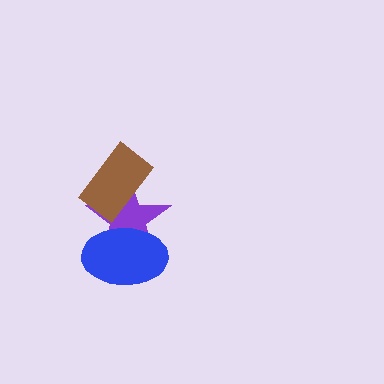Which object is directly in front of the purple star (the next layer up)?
The brown rectangle is directly in front of the purple star.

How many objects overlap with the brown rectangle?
1 object overlaps with the brown rectangle.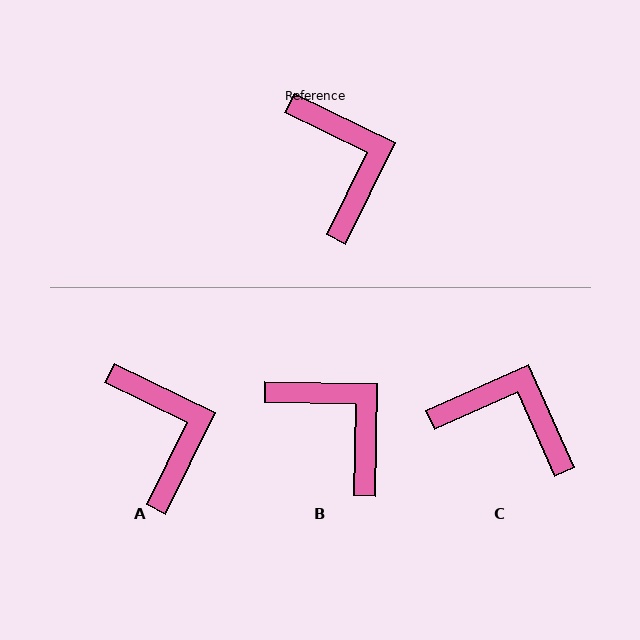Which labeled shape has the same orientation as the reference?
A.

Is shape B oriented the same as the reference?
No, it is off by about 25 degrees.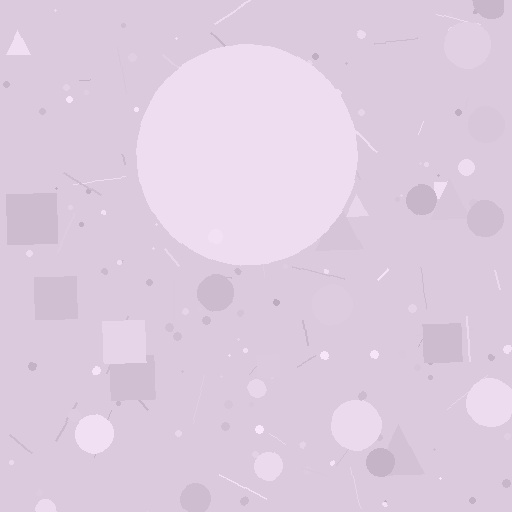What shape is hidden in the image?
A circle is hidden in the image.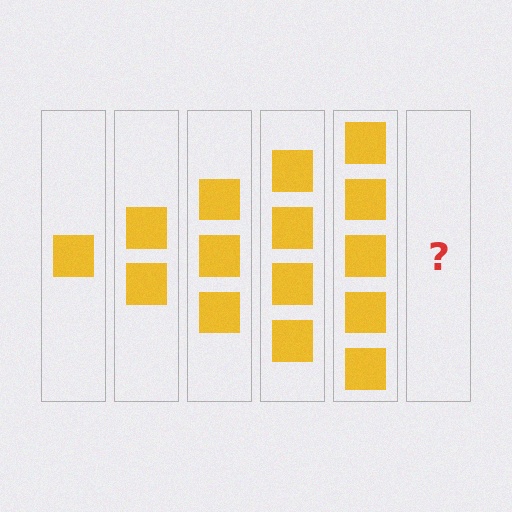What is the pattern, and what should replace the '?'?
The pattern is that each step adds one more square. The '?' should be 6 squares.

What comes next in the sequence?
The next element should be 6 squares.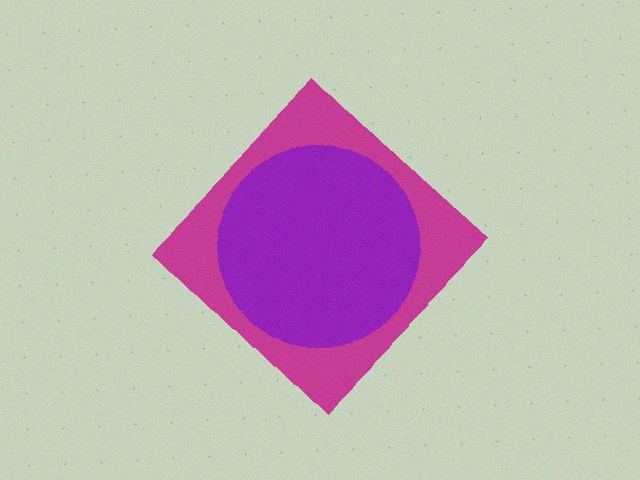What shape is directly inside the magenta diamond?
The purple circle.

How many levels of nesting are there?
2.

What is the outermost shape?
The magenta diamond.